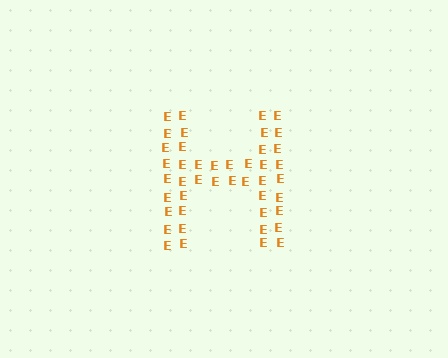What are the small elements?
The small elements are letter E's.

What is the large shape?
The large shape is the letter H.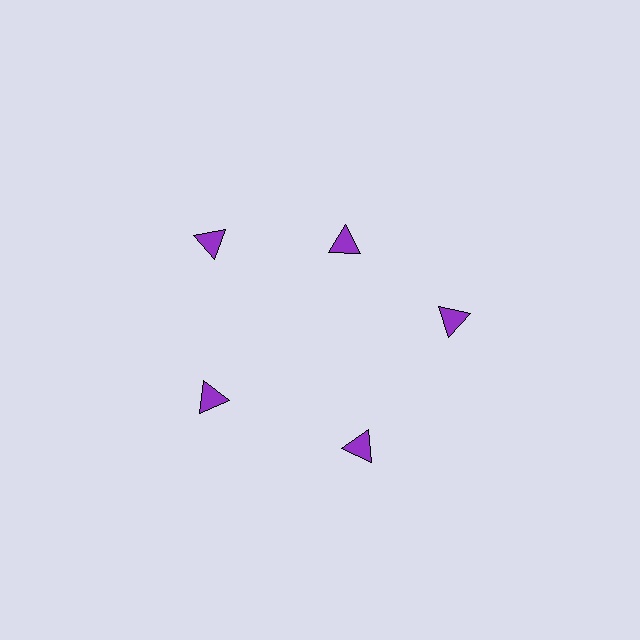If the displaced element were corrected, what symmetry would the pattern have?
It would have 5-fold rotational symmetry — the pattern would map onto itself every 72 degrees.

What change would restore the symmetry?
The symmetry would be restored by moving it outward, back onto the ring so that all 5 triangles sit at equal angles and equal distance from the center.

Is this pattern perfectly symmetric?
No. The 5 purple triangles are arranged in a ring, but one element near the 1 o'clock position is pulled inward toward the center, breaking the 5-fold rotational symmetry.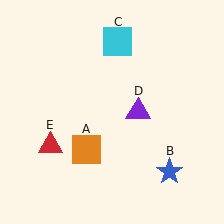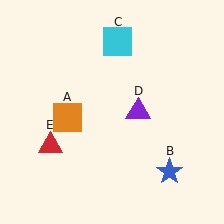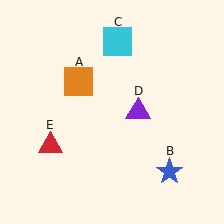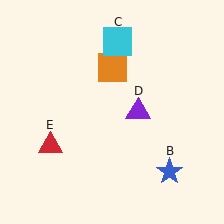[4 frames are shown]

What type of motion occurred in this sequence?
The orange square (object A) rotated clockwise around the center of the scene.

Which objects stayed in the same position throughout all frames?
Blue star (object B) and cyan square (object C) and purple triangle (object D) and red triangle (object E) remained stationary.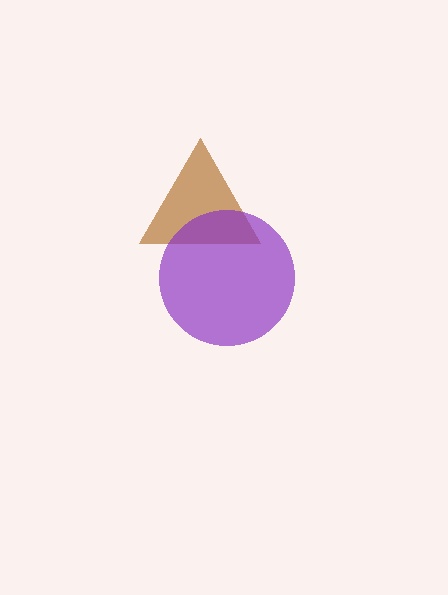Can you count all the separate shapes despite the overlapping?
Yes, there are 2 separate shapes.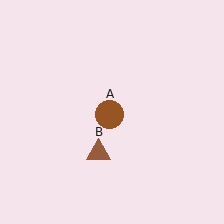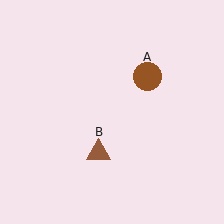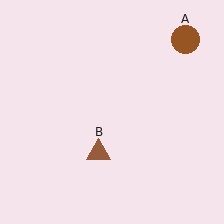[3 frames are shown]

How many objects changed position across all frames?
1 object changed position: brown circle (object A).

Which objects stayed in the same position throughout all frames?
Brown triangle (object B) remained stationary.